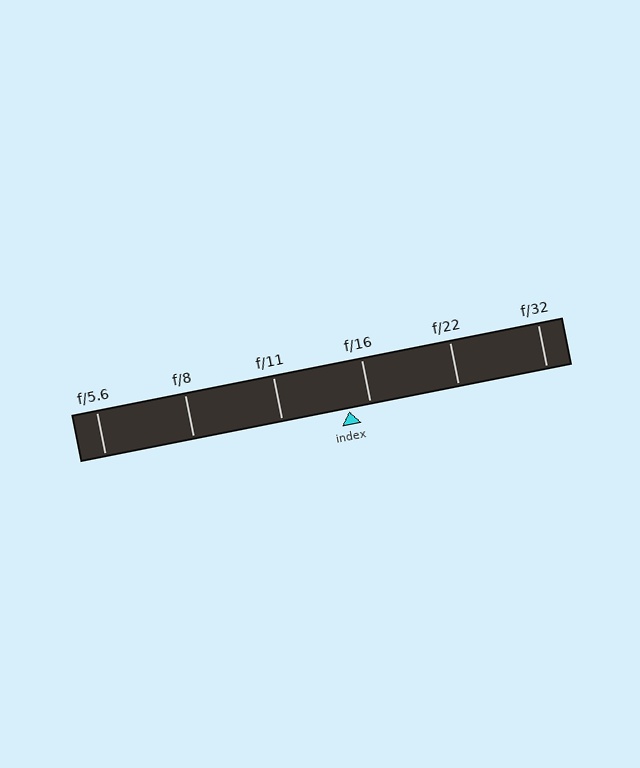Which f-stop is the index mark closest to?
The index mark is closest to f/16.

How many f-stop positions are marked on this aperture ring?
There are 6 f-stop positions marked.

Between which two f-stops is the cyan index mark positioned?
The index mark is between f/11 and f/16.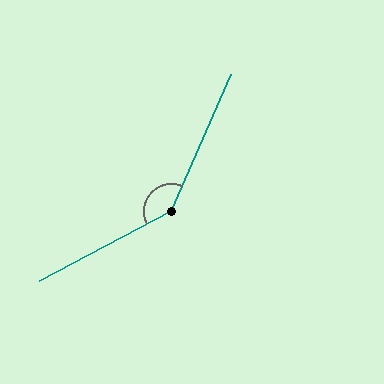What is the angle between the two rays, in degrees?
Approximately 142 degrees.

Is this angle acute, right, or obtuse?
It is obtuse.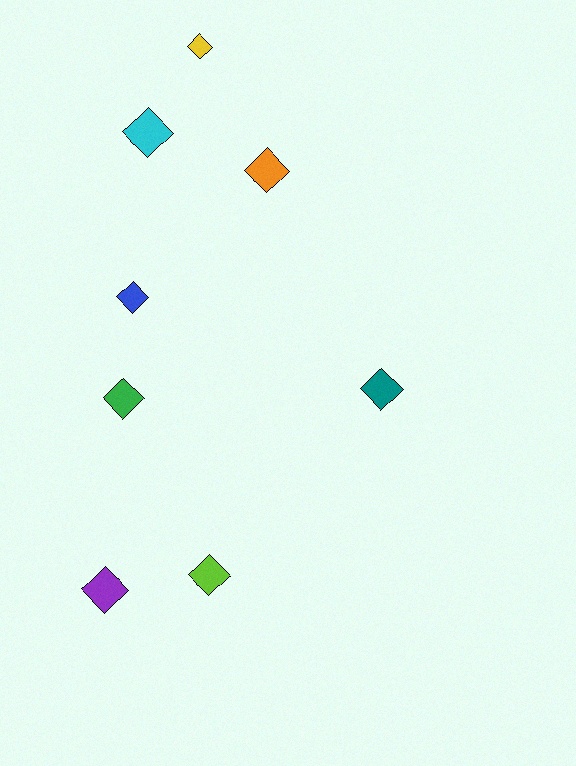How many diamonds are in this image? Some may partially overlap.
There are 8 diamonds.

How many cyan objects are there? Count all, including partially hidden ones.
There is 1 cyan object.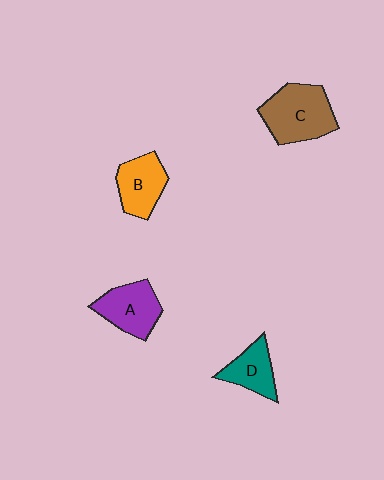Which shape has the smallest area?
Shape D (teal).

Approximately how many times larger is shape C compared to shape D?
Approximately 1.7 times.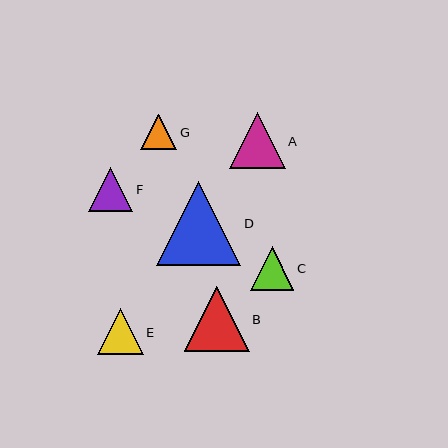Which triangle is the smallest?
Triangle G is the smallest with a size of approximately 36 pixels.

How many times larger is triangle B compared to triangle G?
Triangle B is approximately 1.8 times the size of triangle G.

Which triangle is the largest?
Triangle D is the largest with a size of approximately 84 pixels.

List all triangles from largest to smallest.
From largest to smallest: D, B, A, E, F, C, G.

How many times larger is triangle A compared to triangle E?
Triangle A is approximately 1.2 times the size of triangle E.